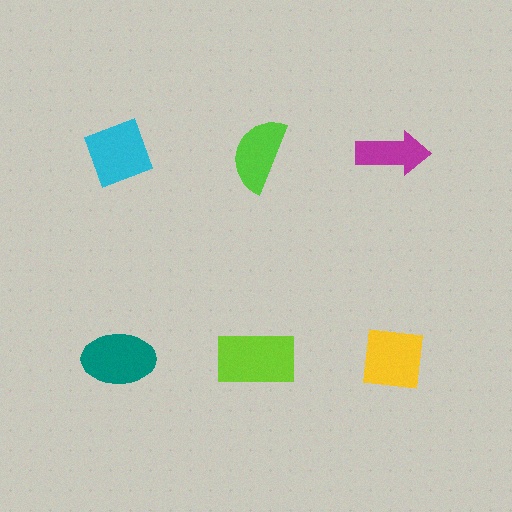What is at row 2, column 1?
A teal ellipse.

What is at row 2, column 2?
A lime rectangle.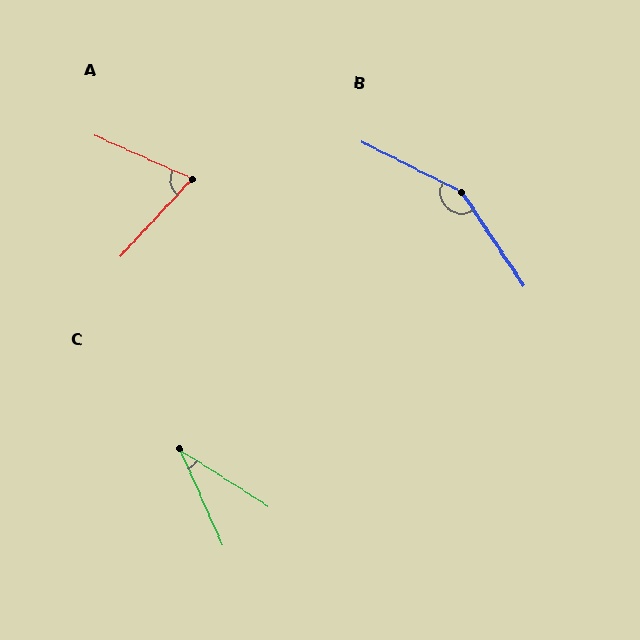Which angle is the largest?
B, at approximately 150 degrees.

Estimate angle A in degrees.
Approximately 71 degrees.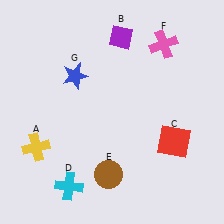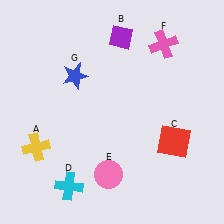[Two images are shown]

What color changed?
The circle (E) changed from brown in Image 1 to pink in Image 2.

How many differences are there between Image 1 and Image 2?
There is 1 difference between the two images.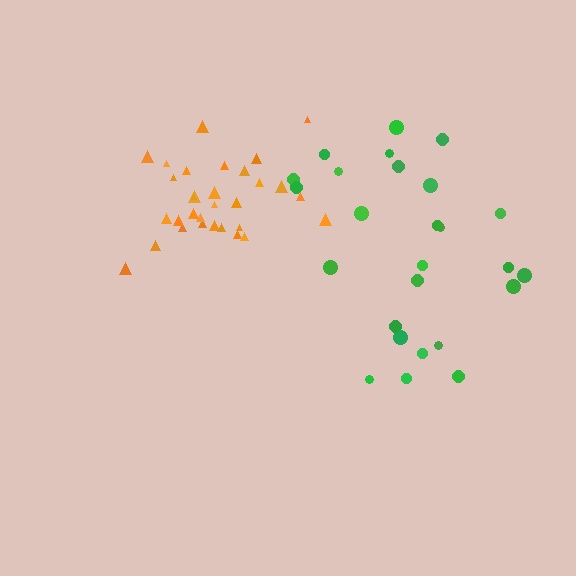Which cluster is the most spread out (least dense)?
Green.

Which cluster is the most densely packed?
Orange.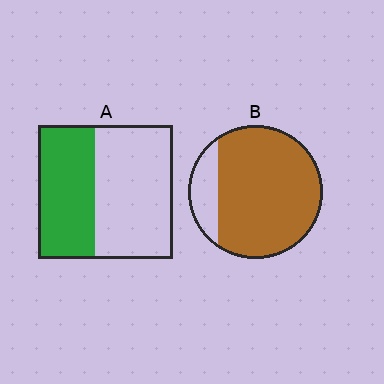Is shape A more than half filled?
No.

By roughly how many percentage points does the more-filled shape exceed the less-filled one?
By roughly 40 percentage points (B over A).